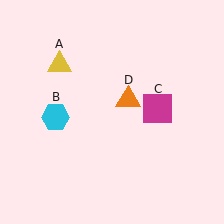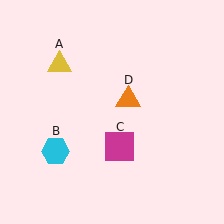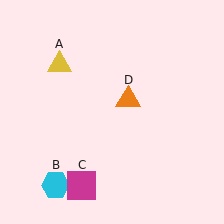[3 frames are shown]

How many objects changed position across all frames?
2 objects changed position: cyan hexagon (object B), magenta square (object C).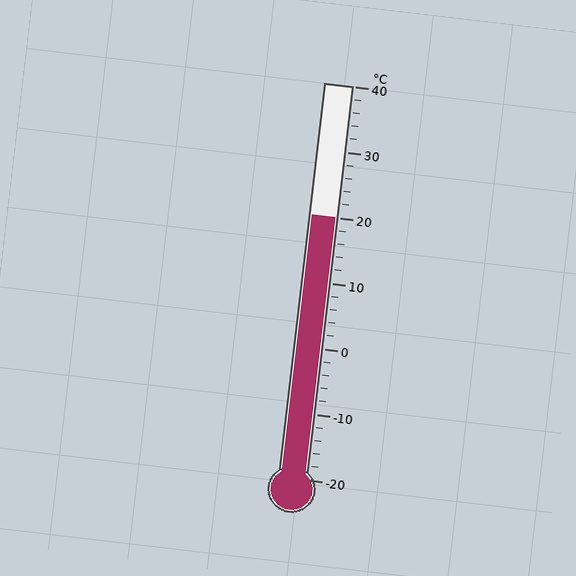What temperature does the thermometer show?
The thermometer shows approximately 20°C.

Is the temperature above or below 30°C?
The temperature is below 30°C.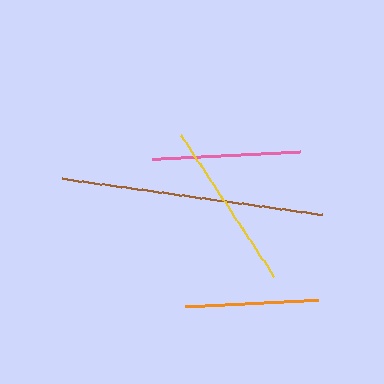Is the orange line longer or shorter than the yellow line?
The yellow line is longer than the orange line.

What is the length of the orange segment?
The orange segment is approximately 133 pixels long.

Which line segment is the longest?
The brown line is the longest at approximately 263 pixels.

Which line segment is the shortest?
The orange line is the shortest at approximately 133 pixels.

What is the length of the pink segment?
The pink segment is approximately 148 pixels long.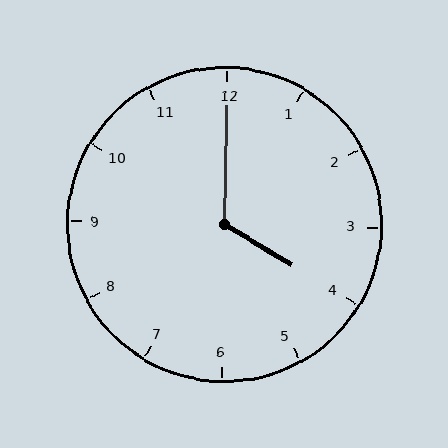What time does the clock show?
4:00.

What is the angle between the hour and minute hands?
Approximately 120 degrees.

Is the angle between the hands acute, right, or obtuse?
It is obtuse.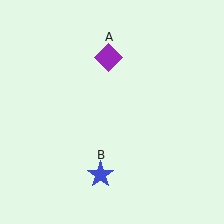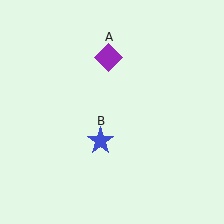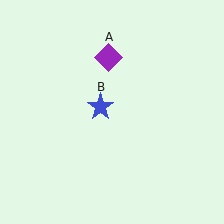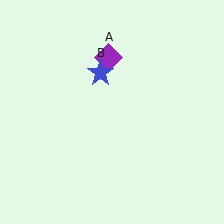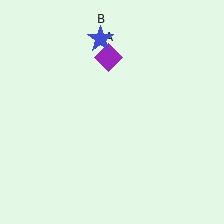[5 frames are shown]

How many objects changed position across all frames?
1 object changed position: blue star (object B).